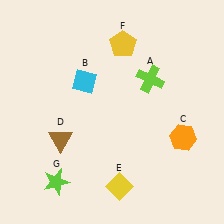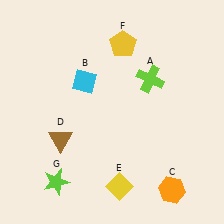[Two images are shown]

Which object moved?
The orange hexagon (C) moved down.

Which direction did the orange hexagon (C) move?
The orange hexagon (C) moved down.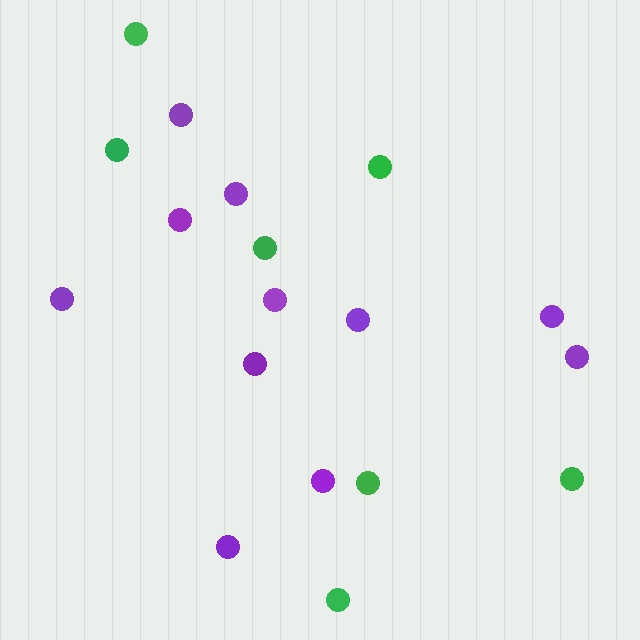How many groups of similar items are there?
There are 2 groups: one group of purple circles (11) and one group of green circles (7).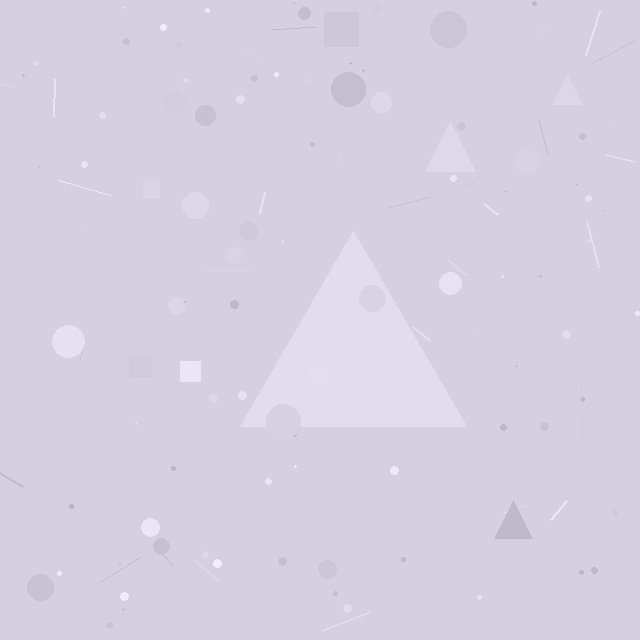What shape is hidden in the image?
A triangle is hidden in the image.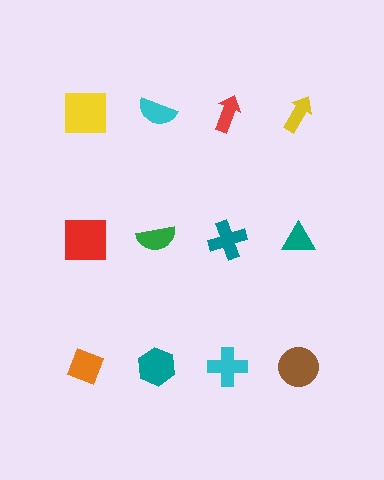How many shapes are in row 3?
4 shapes.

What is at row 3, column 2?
A teal hexagon.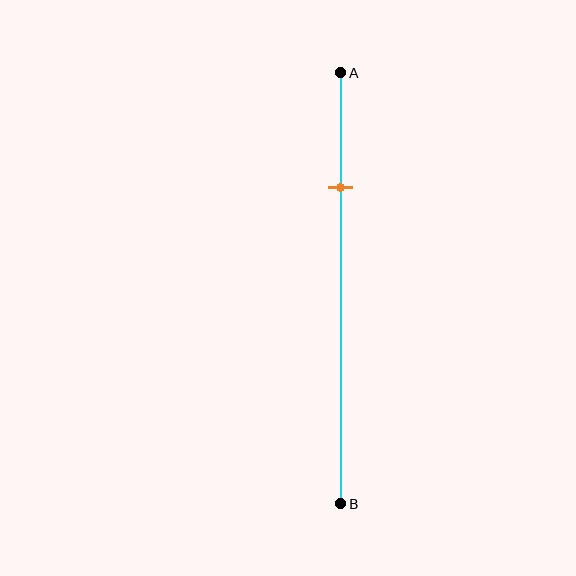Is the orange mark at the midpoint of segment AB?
No, the mark is at about 25% from A, not at the 50% midpoint.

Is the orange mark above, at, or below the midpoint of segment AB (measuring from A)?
The orange mark is above the midpoint of segment AB.